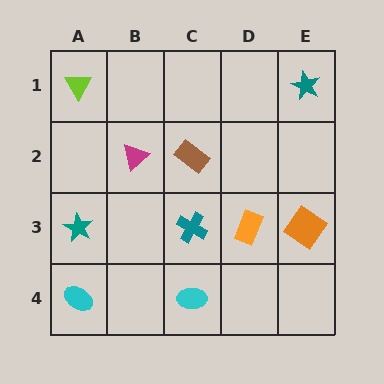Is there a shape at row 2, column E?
No, that cell is empty.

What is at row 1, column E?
A teal star.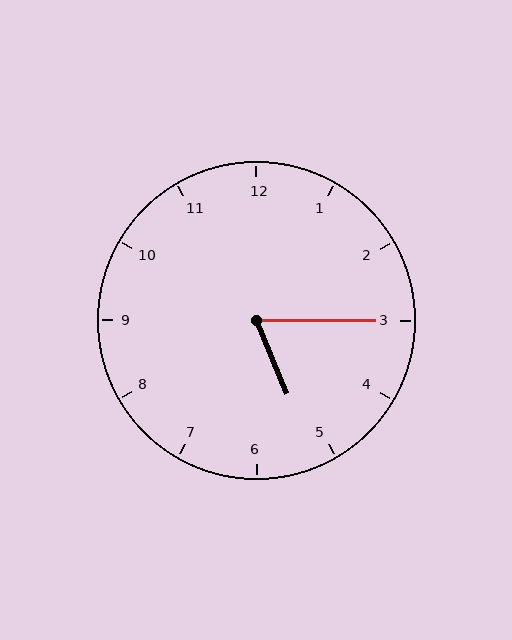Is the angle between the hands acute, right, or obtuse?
It is acute.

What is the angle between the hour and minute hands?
Approximately 68 degrees.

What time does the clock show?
5:15.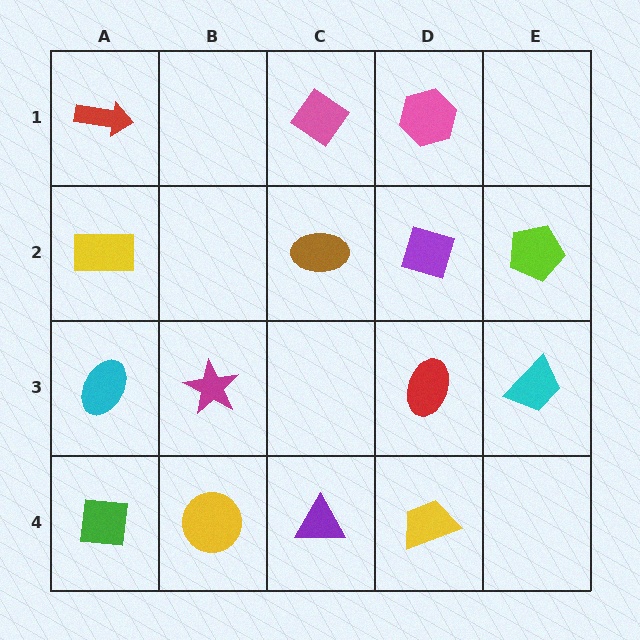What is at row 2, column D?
A purple diamond.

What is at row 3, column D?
A red ellipse.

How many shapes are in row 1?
3 shapes.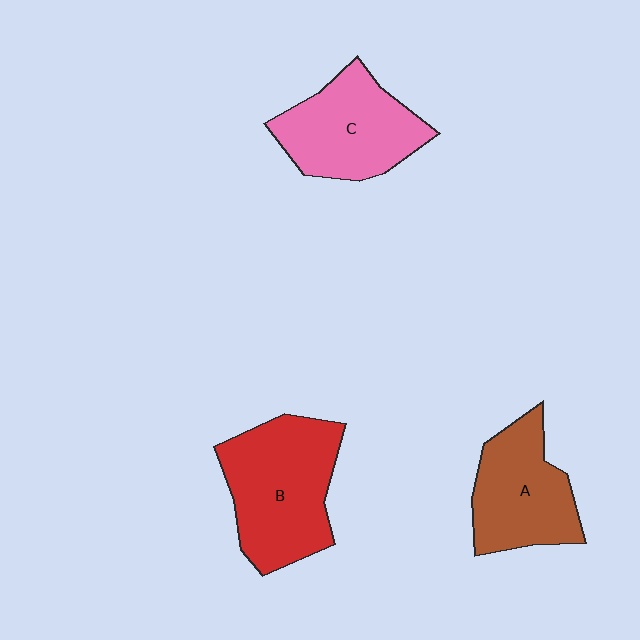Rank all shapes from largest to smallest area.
From largest to smallest: B (red), C (pink), A (brown).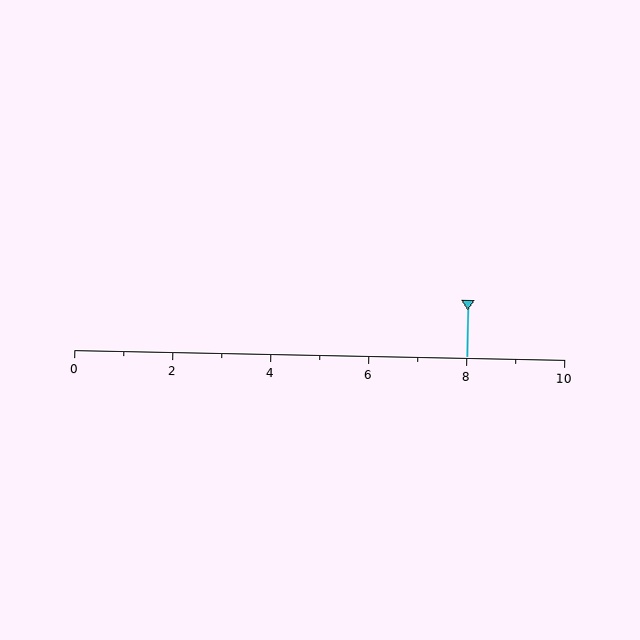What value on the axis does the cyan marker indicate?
The marker indicates approximately 8.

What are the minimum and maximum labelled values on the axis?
The axis runs from 0 to 10.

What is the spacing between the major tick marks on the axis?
The major ticks are spaced 2 apart.